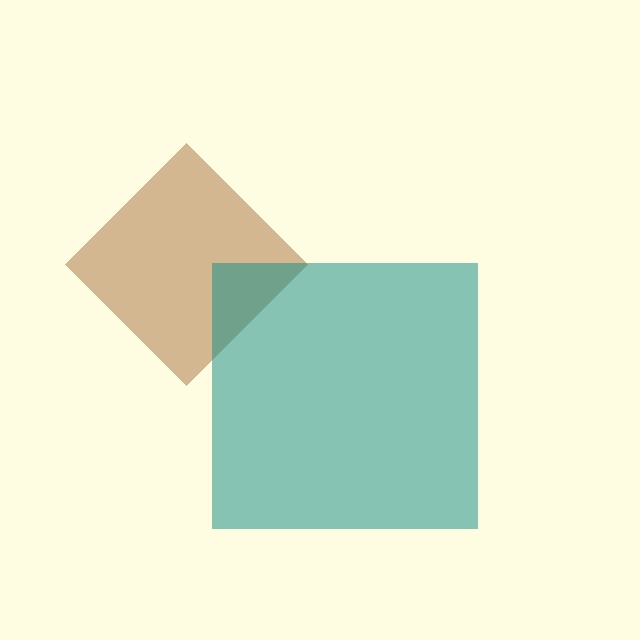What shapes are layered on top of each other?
The layered shapes are: a brown diamond, a teal square.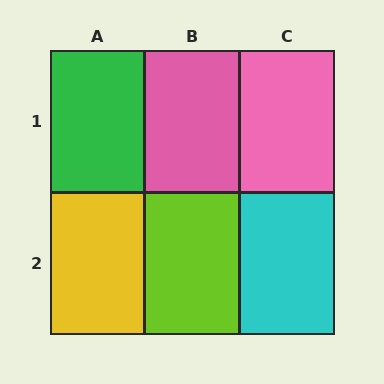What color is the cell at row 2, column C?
Cyan.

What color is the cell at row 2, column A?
Yellow.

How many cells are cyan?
1 cell is cyan.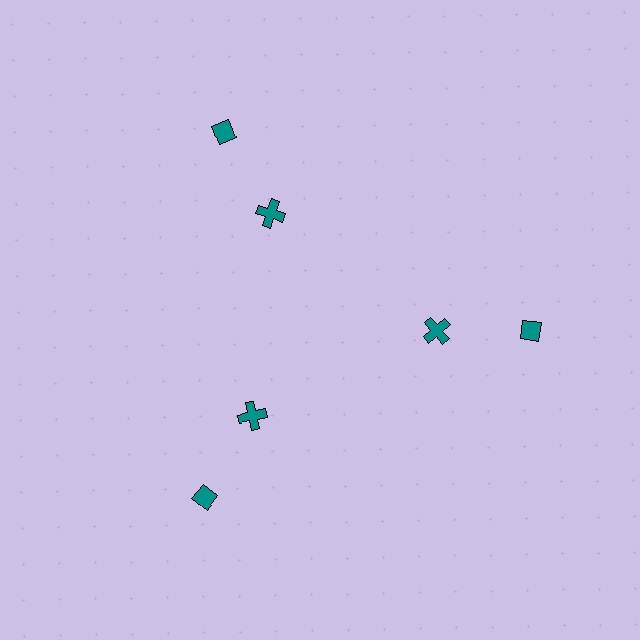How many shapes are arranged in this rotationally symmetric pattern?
There are 6 shapes, arranged in 3 groups of 2.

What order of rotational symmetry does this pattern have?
This pattern has 3-fold rotational symmetry.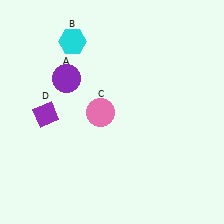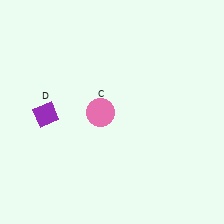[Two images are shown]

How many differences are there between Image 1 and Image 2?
There are 2 differences between the two images.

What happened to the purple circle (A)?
The purple circle (A) was removed in Image 2. It was in the top-left area of Image 1.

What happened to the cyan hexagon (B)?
The cyan hexagon (B) was removed in Image 2. It was in the top-left area of Image 1.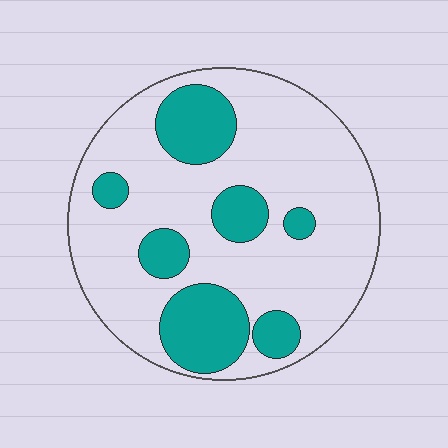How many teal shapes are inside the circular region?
7.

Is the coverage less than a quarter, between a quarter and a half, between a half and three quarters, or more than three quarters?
Between a quarter and a half.